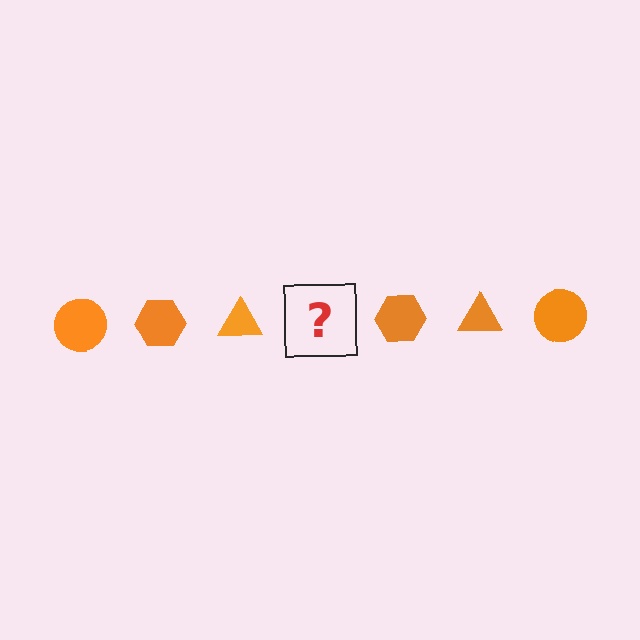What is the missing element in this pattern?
The missing element is an orange circle.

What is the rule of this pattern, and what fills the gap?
The rule is that the pattern cycles through circle, hexagon, triangle shapes in orange. The gap should be filled with an orange circle.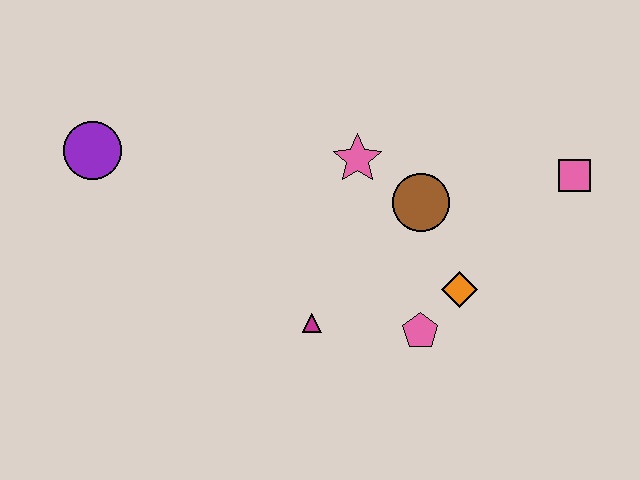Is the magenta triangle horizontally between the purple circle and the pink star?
Yes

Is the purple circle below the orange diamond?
No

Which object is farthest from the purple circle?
The pink square is farthest from the purple circle.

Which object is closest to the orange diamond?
The pink pentagon is closest to the orange diamond.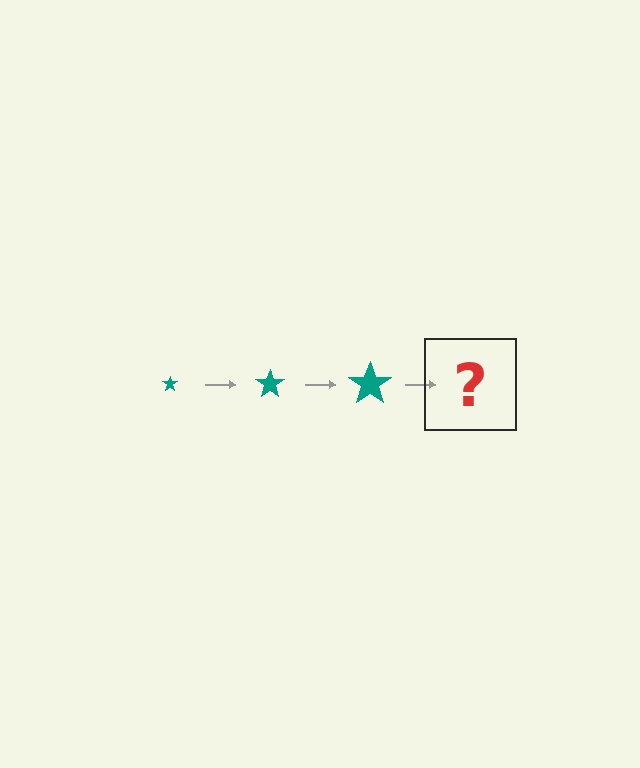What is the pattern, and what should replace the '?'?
The pattern is that the star gets progressively larger each step. The '?' should be a teal star, larger than the previous one.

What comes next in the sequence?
The next element should be a teal star, larger than the previous one.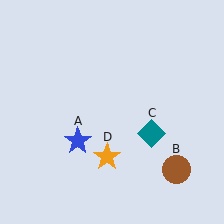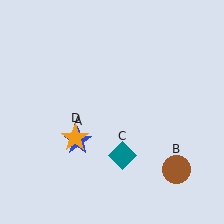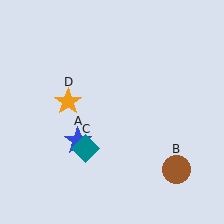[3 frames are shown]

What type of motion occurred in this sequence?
The teal diamond (object C), orange star (object D) rotated clockwise around the center of the scene.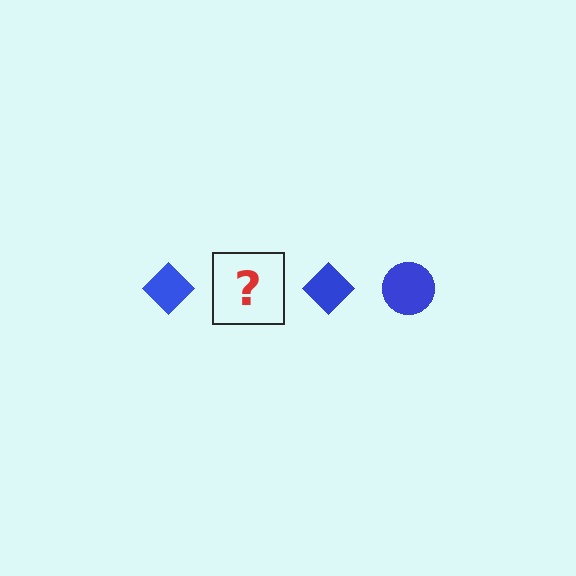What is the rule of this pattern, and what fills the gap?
The rule is that the pattern cycles through diamond, circle shapes in blue. The gap should be filled with a blue circle.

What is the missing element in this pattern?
The missing element is a blue circle.